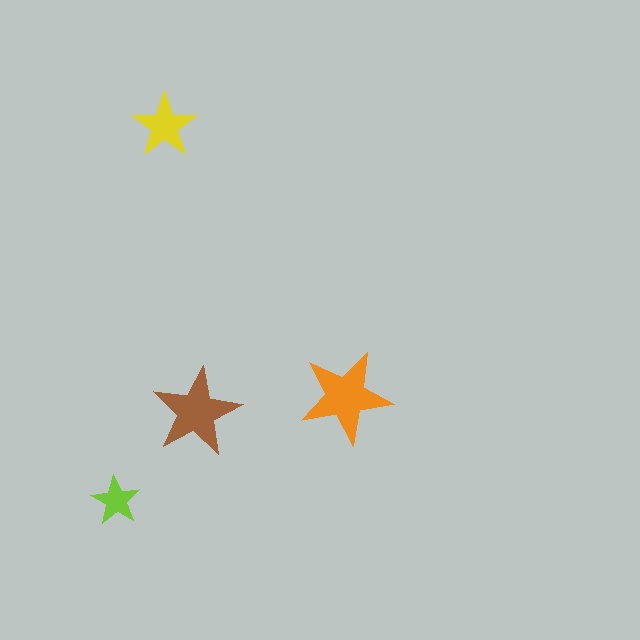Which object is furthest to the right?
The orange star is rightmost.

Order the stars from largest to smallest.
the orange one, the brown one, the yellow one, the lime one.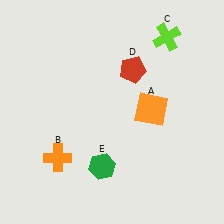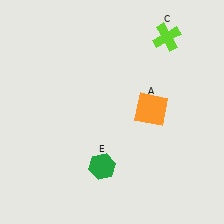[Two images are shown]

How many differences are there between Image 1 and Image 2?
There are 2 differences between the two images.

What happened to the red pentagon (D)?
The red pentagon (D) was removed in Image 2. It was in the top-right area of Image 1.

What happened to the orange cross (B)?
The orange cross (B) was removed in Image 2. It was in the bottom-left area of Image 1.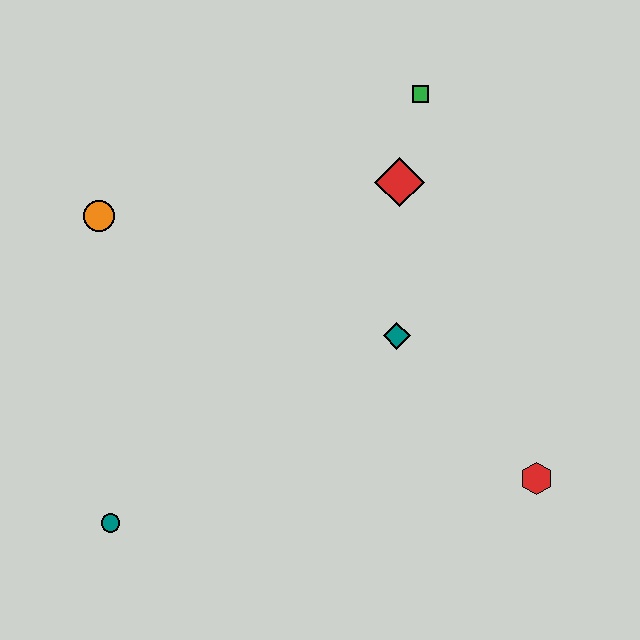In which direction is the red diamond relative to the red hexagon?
The red diamond is above the red hexagon.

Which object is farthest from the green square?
The teal circle is farthest from the green square.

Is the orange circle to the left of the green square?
Yes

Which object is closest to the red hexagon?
The teal diamond is closest to the red hexagon.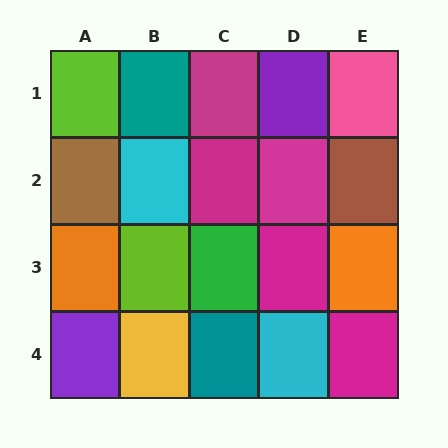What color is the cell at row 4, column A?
Purple.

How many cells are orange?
2 cells are orange.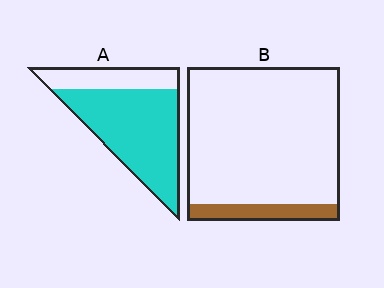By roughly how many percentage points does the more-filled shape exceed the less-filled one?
By roughly 65 percentage points (A over B).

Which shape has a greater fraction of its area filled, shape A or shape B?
Shape A.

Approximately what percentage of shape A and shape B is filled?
A is approximately 75% and B is approximately 10%.